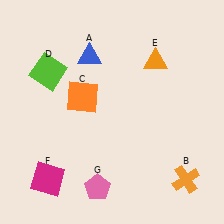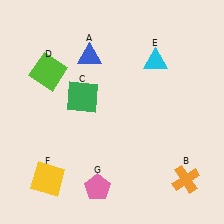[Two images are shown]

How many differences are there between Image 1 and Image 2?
There are 3 differences between the two images.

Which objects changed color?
C changed from orange to green. E changed from orange to cyan. F changed from magenta to yellow.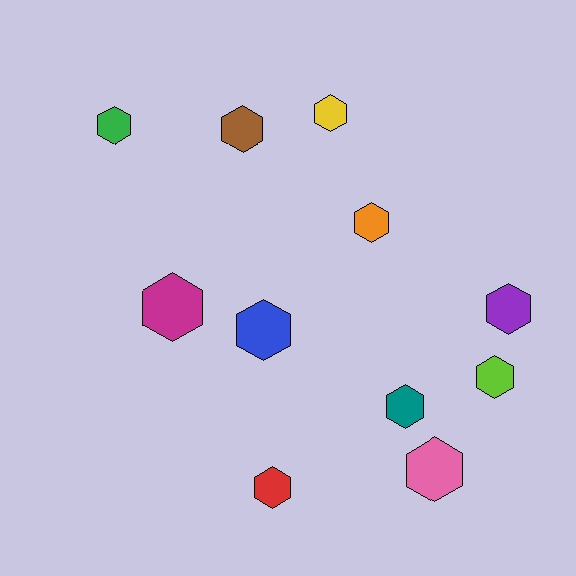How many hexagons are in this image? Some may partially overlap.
There are 11 hexagons.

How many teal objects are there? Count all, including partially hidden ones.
There is 1 teal object.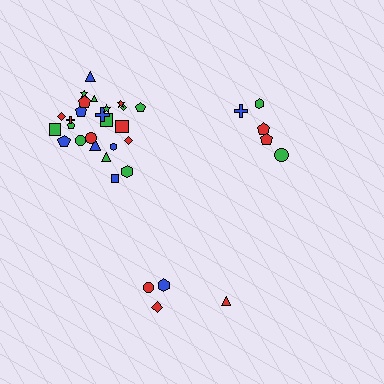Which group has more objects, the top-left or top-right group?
The top-left group.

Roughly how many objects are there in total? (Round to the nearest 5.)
Roughly 35 objects in total.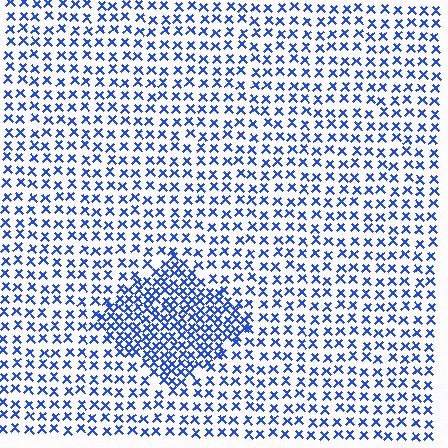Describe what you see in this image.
The image contains small blue elements arranged at two different densities. A diamond-shaped region is visible where the elements are more densely packed than the surrounding area.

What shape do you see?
I see a diamond.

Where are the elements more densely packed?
The elements are more densely packed inside the diamond boundary.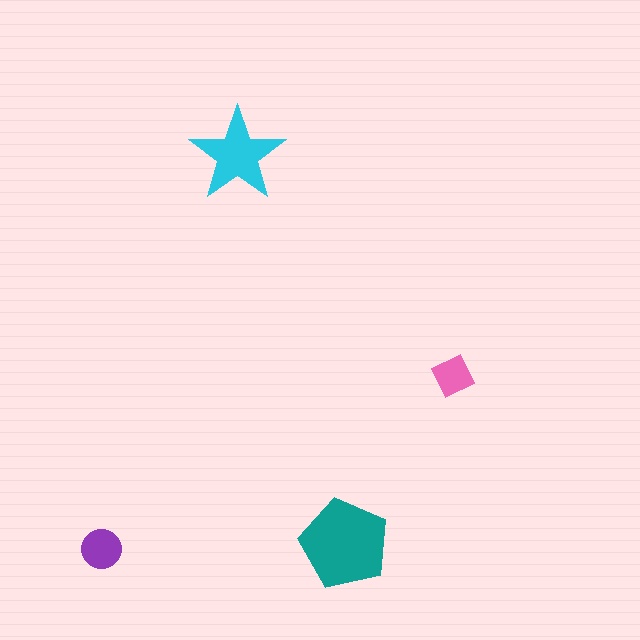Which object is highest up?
The cyan star is topmost.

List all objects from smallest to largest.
The pink square, the purple circle, the cyan star, the teal pentagon.